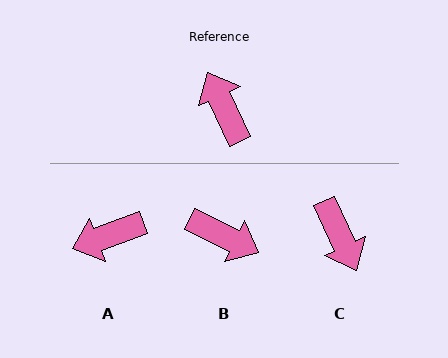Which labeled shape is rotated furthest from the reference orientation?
C, about 180 degrees away.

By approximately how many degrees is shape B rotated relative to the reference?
Approximately 141 degrees clockwise.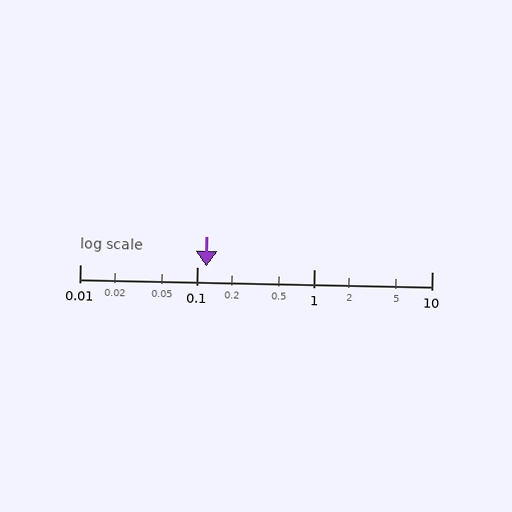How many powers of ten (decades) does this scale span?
The scale spans 3 decades, from 0.01 to 10.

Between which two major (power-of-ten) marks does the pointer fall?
The pointer is between 0.1 and 1.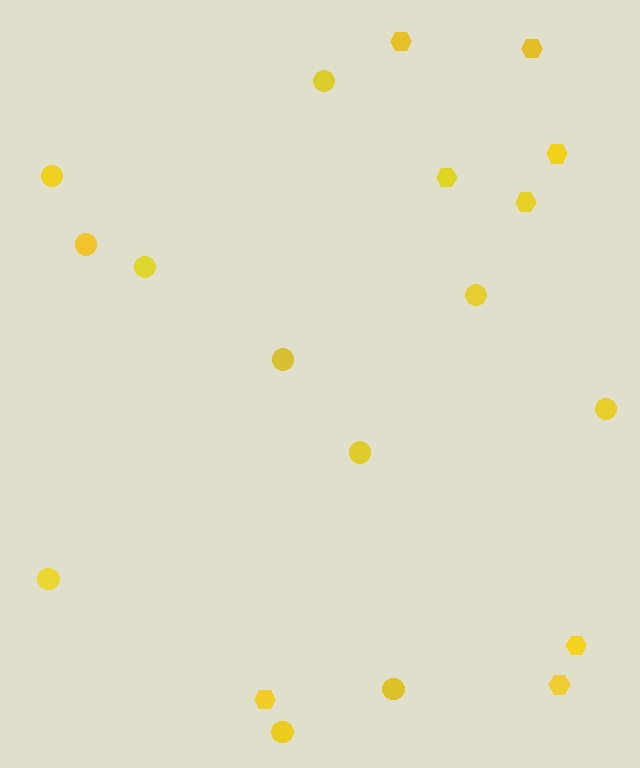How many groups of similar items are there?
There are 2 groups: one group of circles (11) and one group of hexagons (8).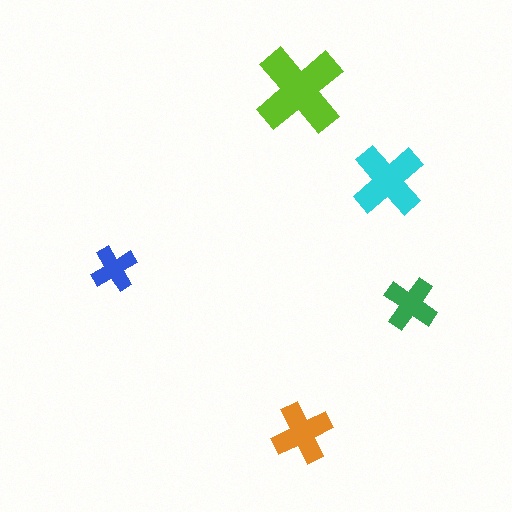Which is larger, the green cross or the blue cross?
The green one.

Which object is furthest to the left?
The blue cross is leftmost.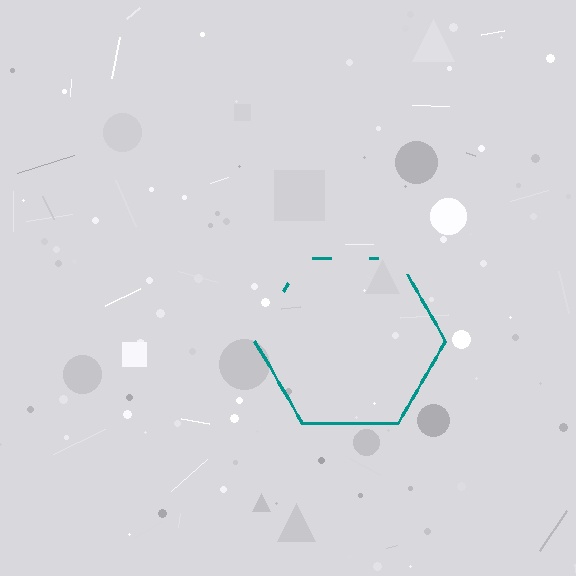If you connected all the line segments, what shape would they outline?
They would outline a hexagon.